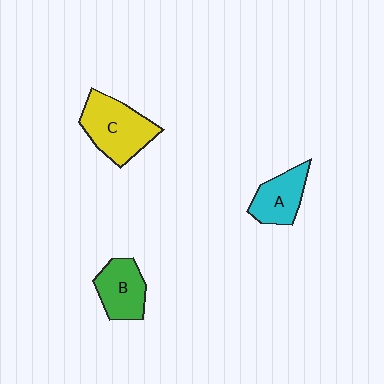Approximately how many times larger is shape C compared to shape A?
Approximately 1.5 times.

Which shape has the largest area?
Shape C (yellow).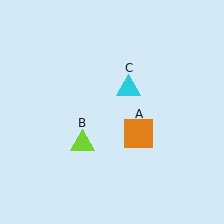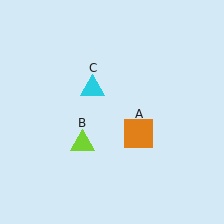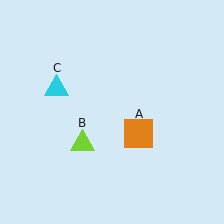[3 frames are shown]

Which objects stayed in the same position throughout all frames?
Orange square (object A) and lime triangle (object B) remained stationary.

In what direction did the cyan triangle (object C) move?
The cyan triangle (object C) moved left.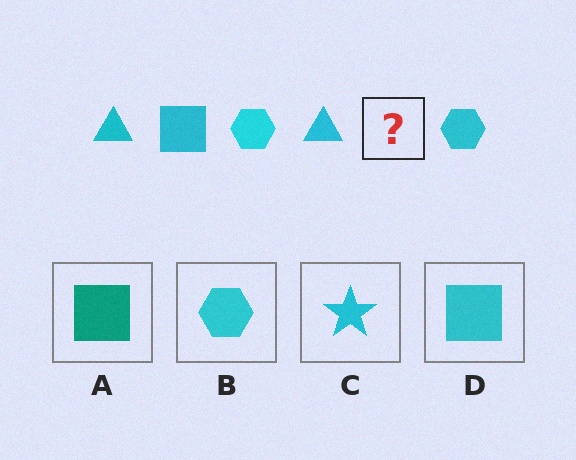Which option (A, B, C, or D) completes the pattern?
D.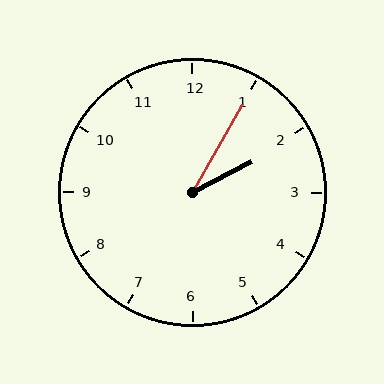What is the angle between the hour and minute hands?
Approximately 32 degrees.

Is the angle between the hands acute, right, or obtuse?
It is acute.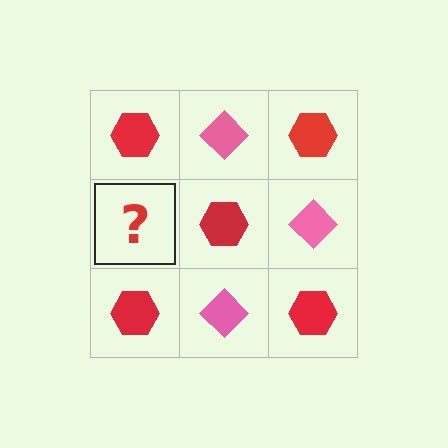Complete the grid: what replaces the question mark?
The question mark should be replaced with a pink diamond.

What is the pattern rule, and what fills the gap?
The rule is that it alternates red hexagon and pink diamond in a checkerboard pattern. The gap should be filled with a pink diamond.